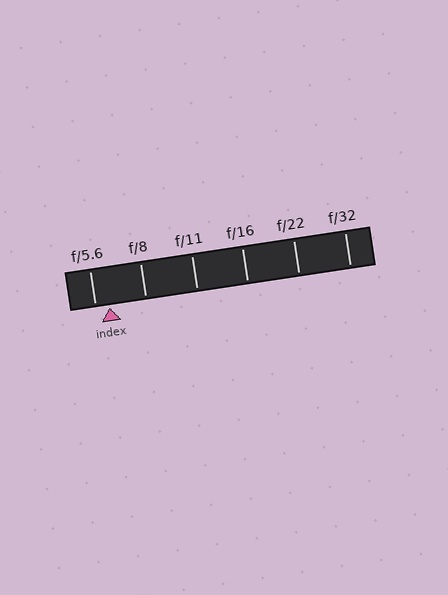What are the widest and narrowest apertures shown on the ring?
The widest aperture shown is f/5.6 and the narrowest is f/32.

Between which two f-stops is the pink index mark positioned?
The index mark is between f/5.6 and f/8.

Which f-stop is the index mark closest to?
The index mark is closest to f/5.6.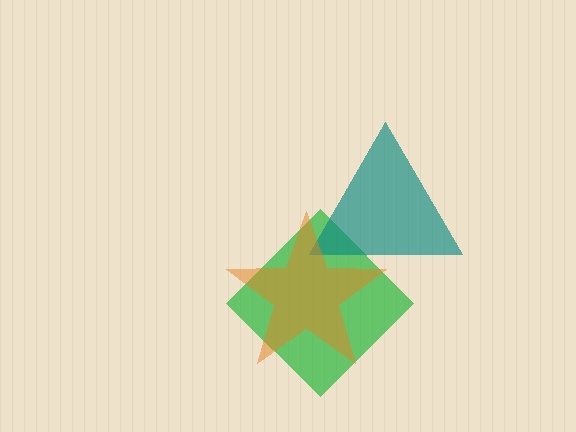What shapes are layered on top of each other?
The layered shapes are: a green diamond, a teal triangle, an orange star.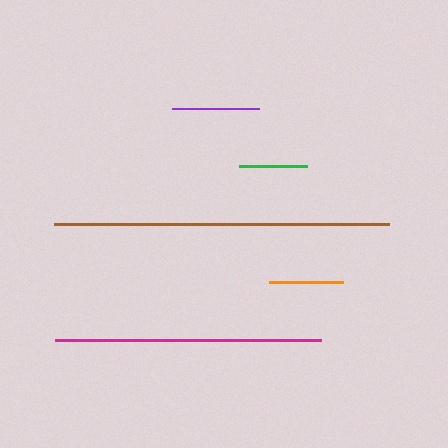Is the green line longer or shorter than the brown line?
The brown line is longer than the green line.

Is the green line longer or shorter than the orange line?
The orange line is longer than the green line.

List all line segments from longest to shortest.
From longest to shortest: brown, magenta, purple, orange, green.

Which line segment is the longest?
The brown line is the longest at approximately 335 pixels.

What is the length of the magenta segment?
The magenta segment is approximately 266 pixels long.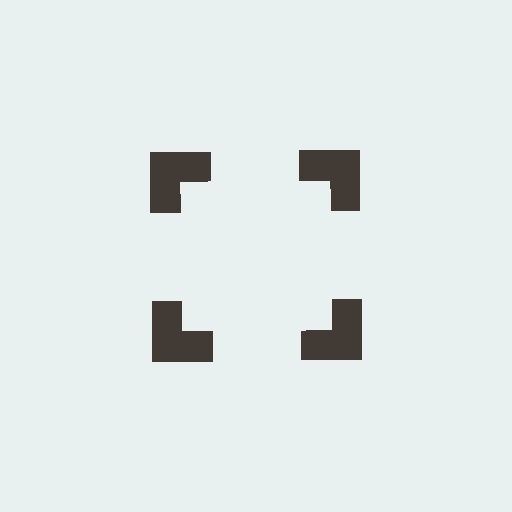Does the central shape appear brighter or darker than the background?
It typically appears slightly brighter than the background, even though no actual brightness change is drawn.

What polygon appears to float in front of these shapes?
An illusory square — its edges are inferred from the aligned wedge cuts in the notched squares, not physically drawn.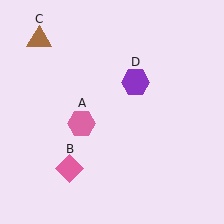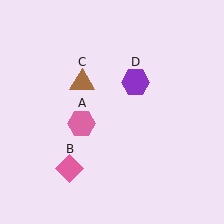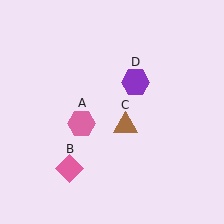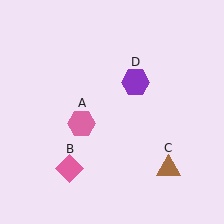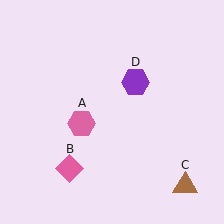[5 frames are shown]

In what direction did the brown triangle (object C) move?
The brown triangle (object C) moved down and to the right.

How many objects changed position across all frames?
1 object changed position: brown triangle (object C).